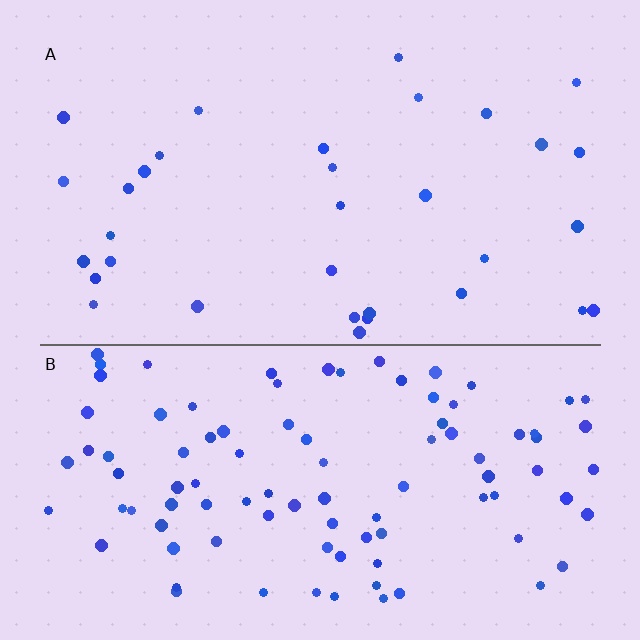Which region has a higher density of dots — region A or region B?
B (the bottom).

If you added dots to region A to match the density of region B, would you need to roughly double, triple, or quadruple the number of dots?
Approximately triple.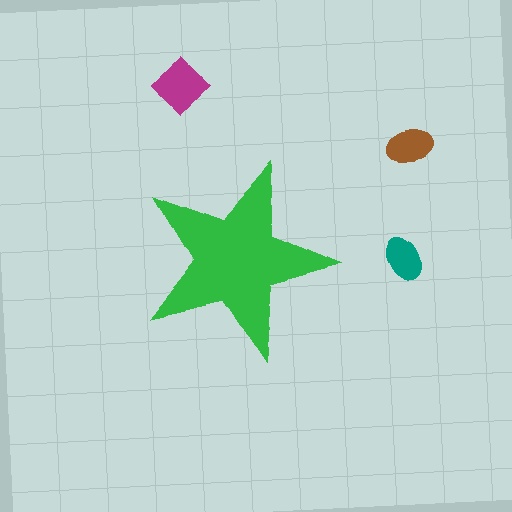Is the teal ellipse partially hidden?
No, the teal ellipse is fully visible.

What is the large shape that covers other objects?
A green star.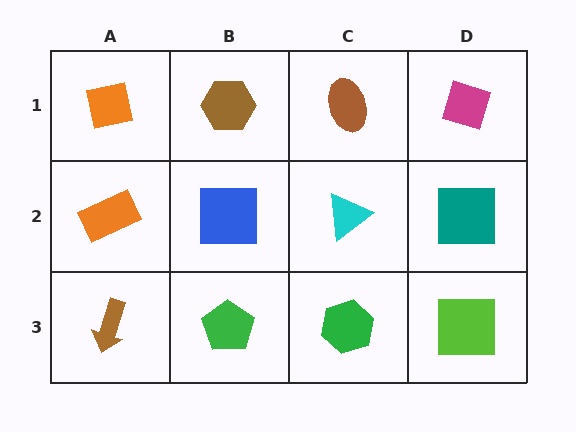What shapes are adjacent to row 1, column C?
A cyan triangle (row 2, column C), a brown hexagon (row 1, column B), a magenta diamond (row 1, column D).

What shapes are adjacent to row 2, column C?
A brown ellipse (row 1, column C), a green hexagon (row 3, column C), a blue square (row 2, column B), a teal square (row 2, column D).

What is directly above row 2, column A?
An orange square.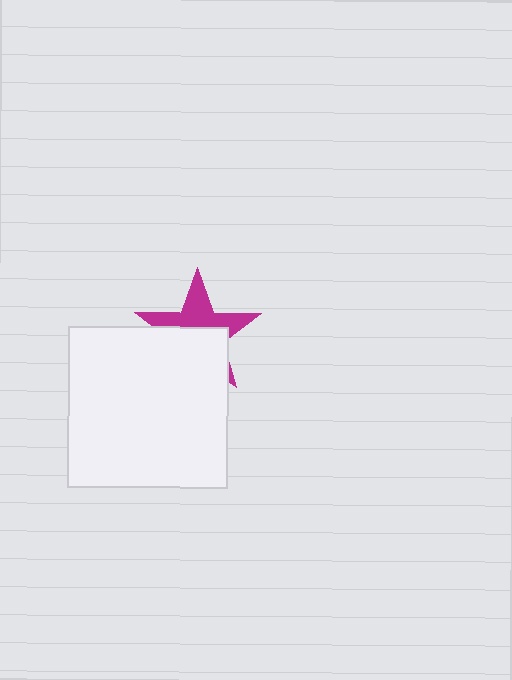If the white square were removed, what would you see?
You would see the complete magenta star.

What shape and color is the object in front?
The object in front is a white square.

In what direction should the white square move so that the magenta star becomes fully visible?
The white square should move down. That is the shortest direction to clear the overlap and leave the magenta star fully visible.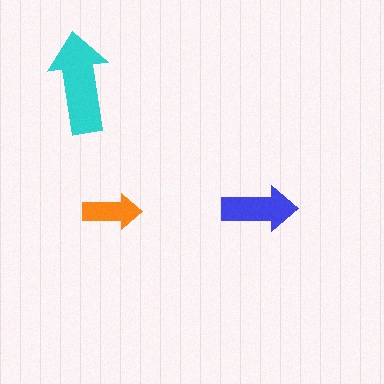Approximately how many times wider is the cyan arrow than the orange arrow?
About 1.5 times wider.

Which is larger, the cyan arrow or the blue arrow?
The cyan one.